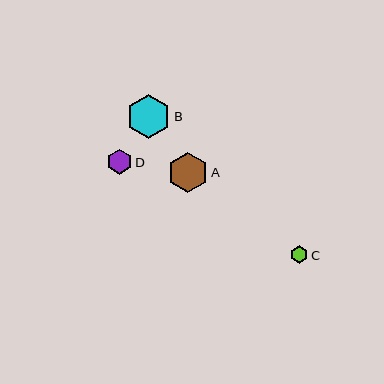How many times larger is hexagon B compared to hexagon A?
Hexagon B is approximately 1.1 times the size of hexagon A.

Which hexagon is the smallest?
Hexagon C is the smallest with a size of approximately 17 pixels.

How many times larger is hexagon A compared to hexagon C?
Hexagon A is approximately 2.4 times the size of hexagon C.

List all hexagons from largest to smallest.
From largest to smallest: B, A, D, C.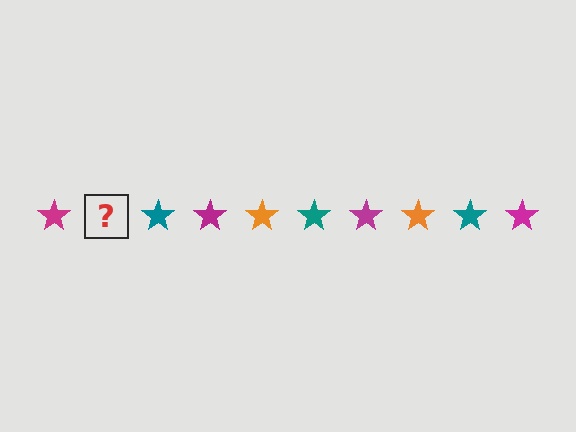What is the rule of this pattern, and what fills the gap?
The rule is that the pattern cycles through magenta, orange, teal stars. The gap should be filled with an orange star.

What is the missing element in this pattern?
The missing element is an orange star.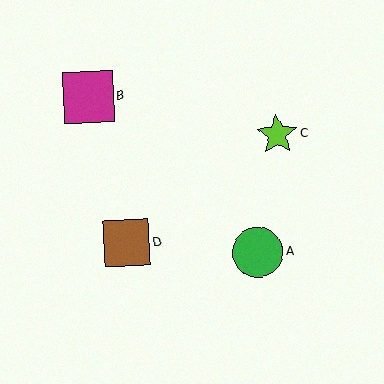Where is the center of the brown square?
The center of the brown square is at (127, 243).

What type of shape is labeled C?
Shape C is a lime star.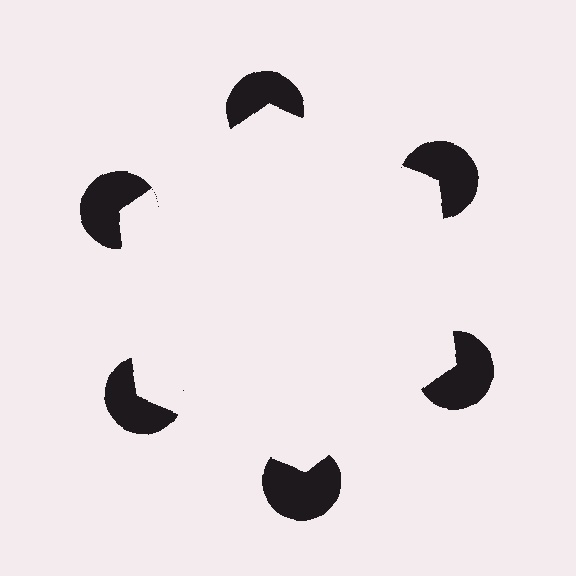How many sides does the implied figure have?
6 sides.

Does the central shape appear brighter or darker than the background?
It typically appears slightly brighter than the background, even though no actual brightness change is drawn.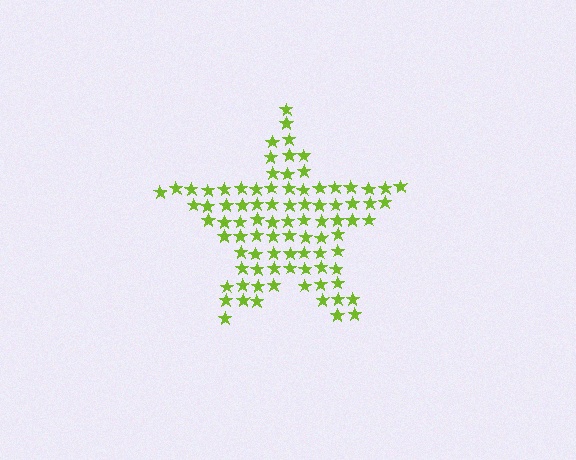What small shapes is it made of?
It is made of small stars.